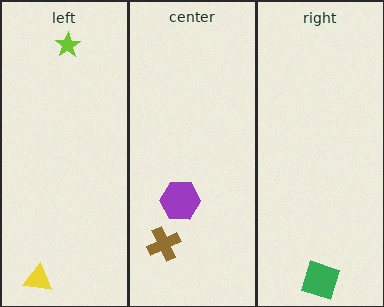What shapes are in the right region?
The green square.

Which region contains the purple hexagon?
The center region.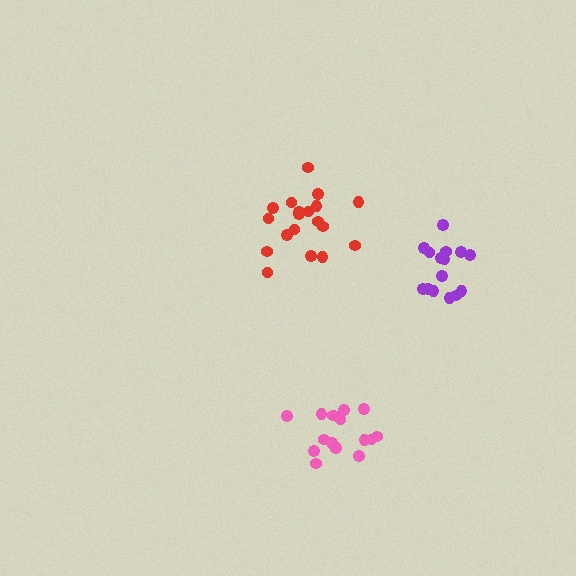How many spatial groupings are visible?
There are 3 spatial groupings.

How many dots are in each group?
Group 1: 15 dots, Group 2: 19 dots, Group 3: 17 dots (51 total).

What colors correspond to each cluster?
The clusters are colored: purple, red, pink.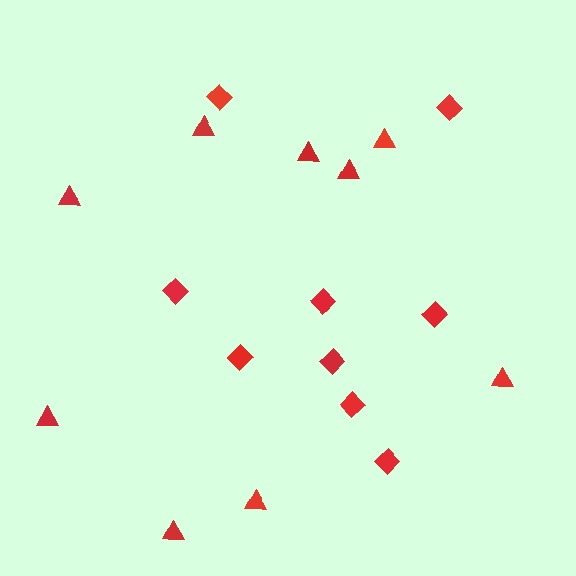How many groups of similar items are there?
There are 2 groups: one group of triangles (9) and one group of diamonds (9).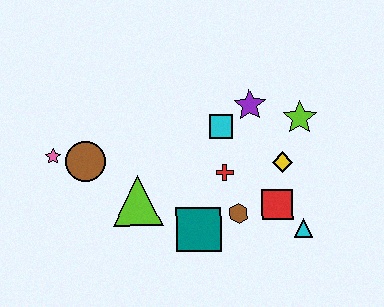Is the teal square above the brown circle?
No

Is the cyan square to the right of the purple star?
No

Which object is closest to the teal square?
The brown hexagon is closest to the teal square.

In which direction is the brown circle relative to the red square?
The brown circle is to the left of the red square.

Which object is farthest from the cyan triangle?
The pink star is farthest from the cyan triangle.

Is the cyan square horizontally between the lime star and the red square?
No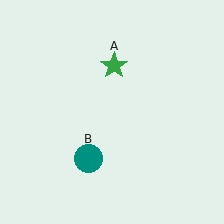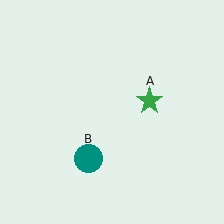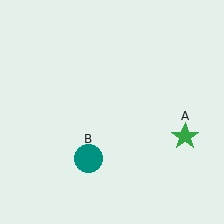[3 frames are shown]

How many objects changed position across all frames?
1 object changed position: green star (object A).